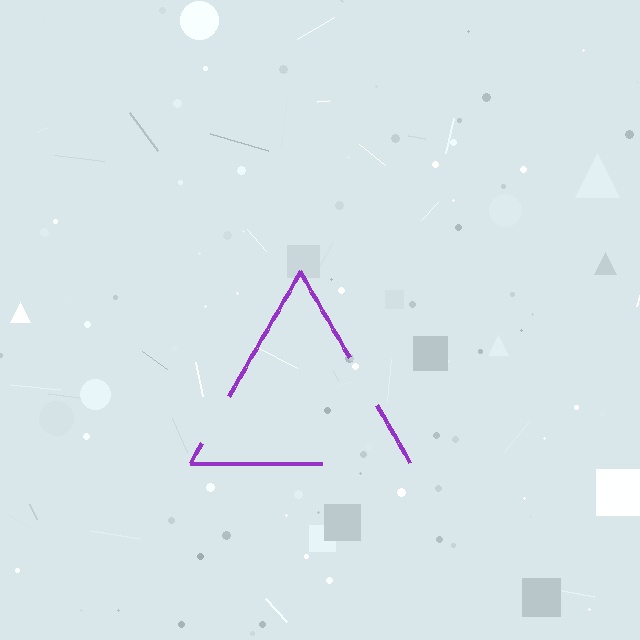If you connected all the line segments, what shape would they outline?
They would outline a triangle.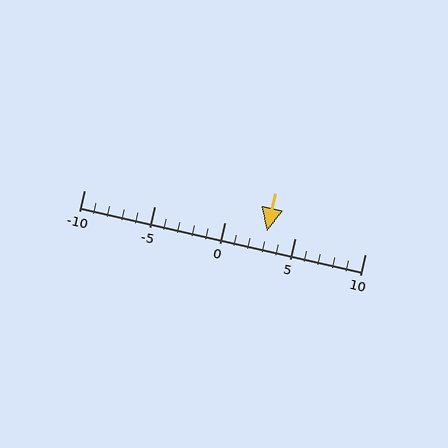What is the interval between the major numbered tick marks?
The major tick marks are spaced 5 units apart.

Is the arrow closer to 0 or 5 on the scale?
The arrow is closer to 5.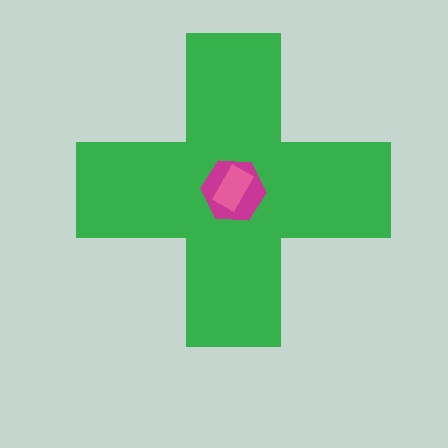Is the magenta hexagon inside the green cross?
Yes.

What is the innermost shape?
The pink rectangle.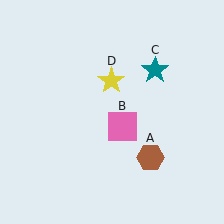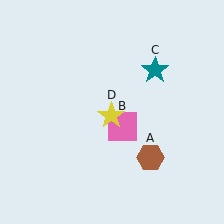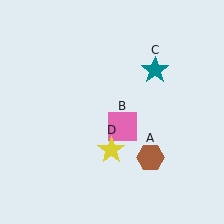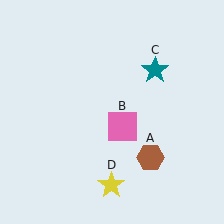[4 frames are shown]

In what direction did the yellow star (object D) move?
The yellow star (object D) moved down.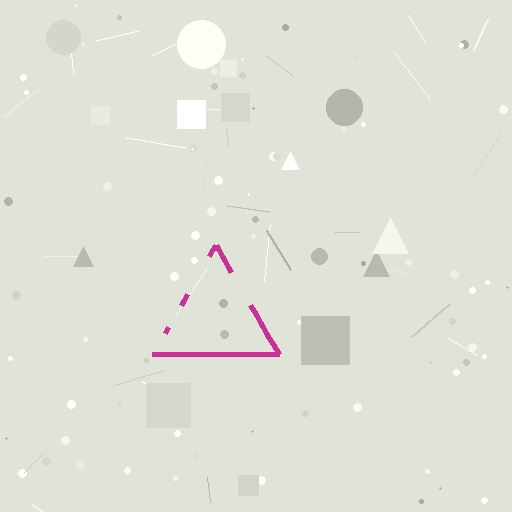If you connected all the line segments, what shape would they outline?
They would outline a triangle.